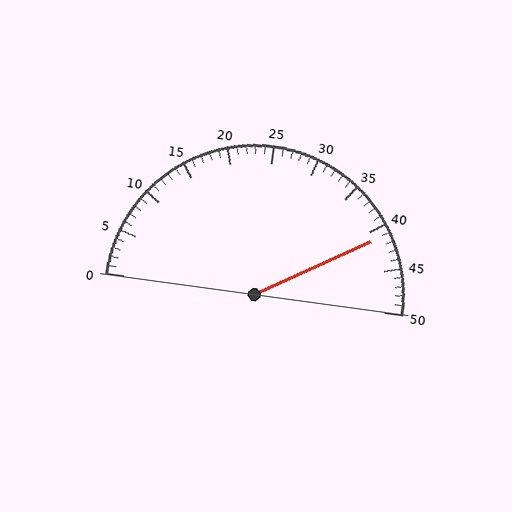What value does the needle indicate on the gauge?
The needle indicates approximately 41.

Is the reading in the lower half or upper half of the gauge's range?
The reading is in the upper half of the range (0 to 50).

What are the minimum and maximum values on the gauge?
The gauge ranges from 0 to 50.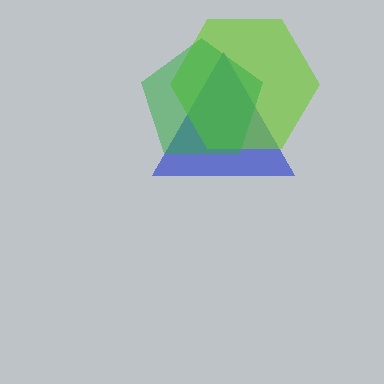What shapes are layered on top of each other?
The layered shapes are: a blue triangle, a lime hexagon, a green pentagon.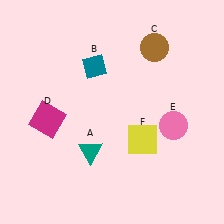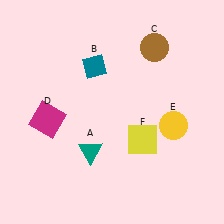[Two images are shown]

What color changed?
The circle (E) changed from pink in Image 1 to yellow in Image 2.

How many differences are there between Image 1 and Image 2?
There is 1 difference between the two images.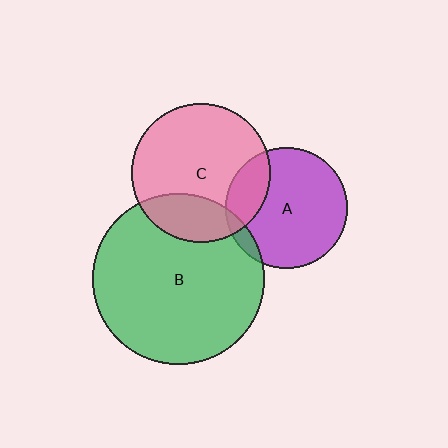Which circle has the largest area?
Circle B (green).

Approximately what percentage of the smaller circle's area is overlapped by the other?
Approximately 25%.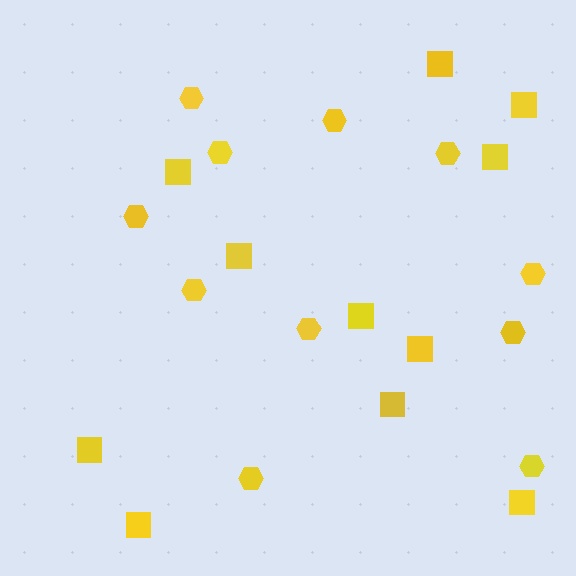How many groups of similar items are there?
There are 2 groups: one group of squares (11) and one group of hexagons (11).